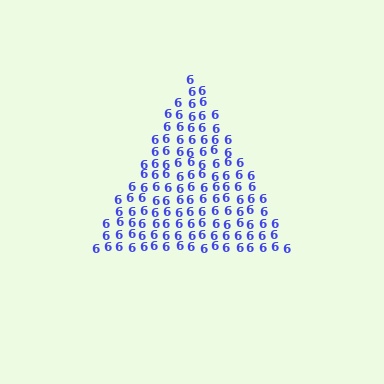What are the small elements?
The small elements are digit 6's.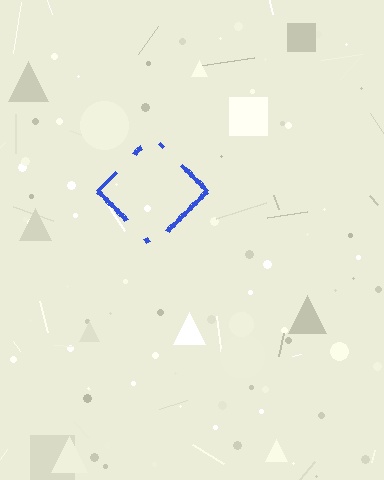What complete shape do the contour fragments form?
The contour fragments form a diamond.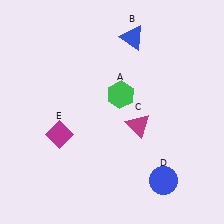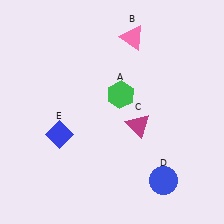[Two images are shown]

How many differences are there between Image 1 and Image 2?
There are 2 differences between the two images.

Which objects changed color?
B changed from blue to pink. E changed from magenta to blue.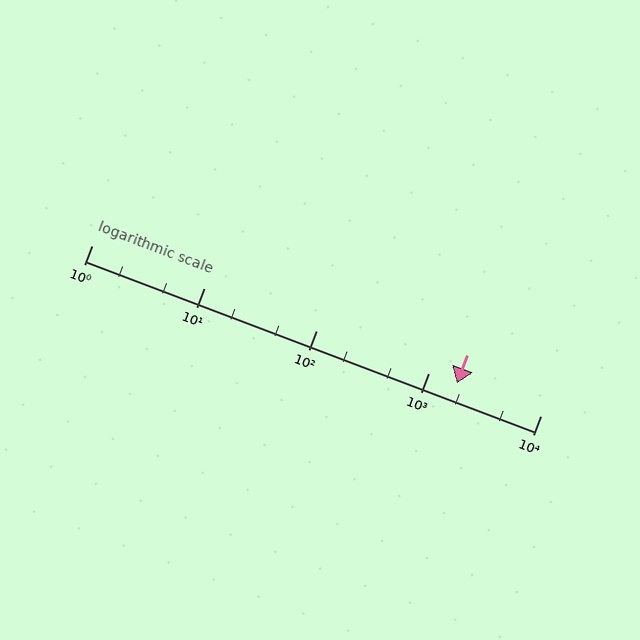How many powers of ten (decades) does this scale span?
The scale spans 4 decades, from 1 to 10000.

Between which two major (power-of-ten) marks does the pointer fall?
The pointer is between 1000 and 10000.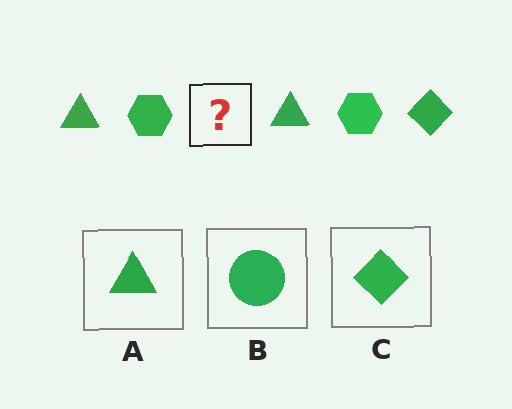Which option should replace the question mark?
Option C.